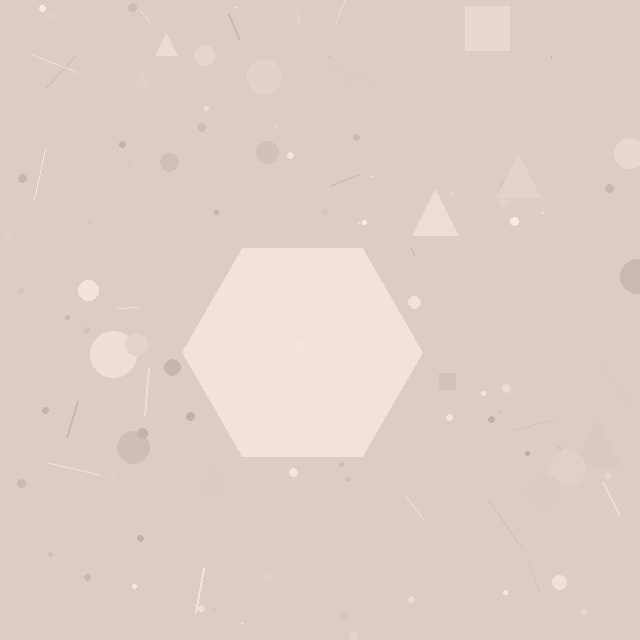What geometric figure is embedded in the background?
A hexagon is embedded in the background.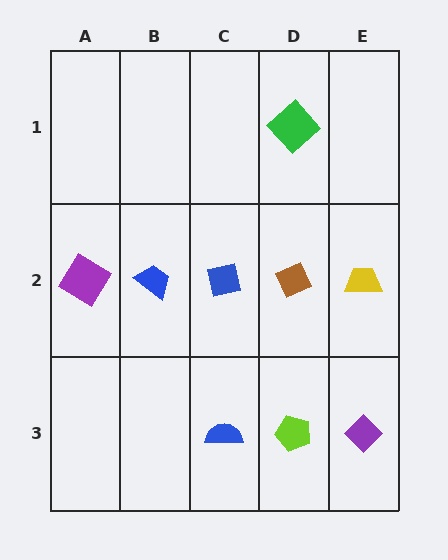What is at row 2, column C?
A blue square.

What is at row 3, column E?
A purple diamond.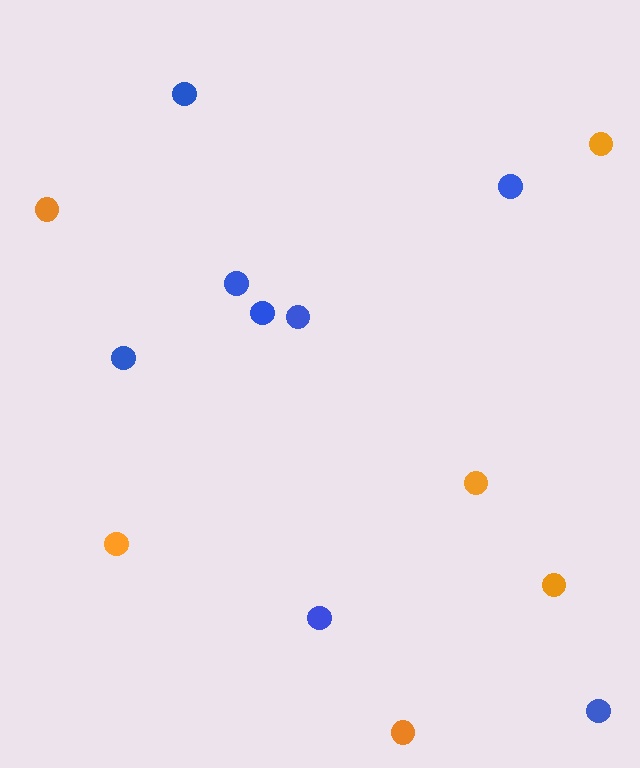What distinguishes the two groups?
There are 2 groups: one group of blue circles (8) and one group of orange circles (6).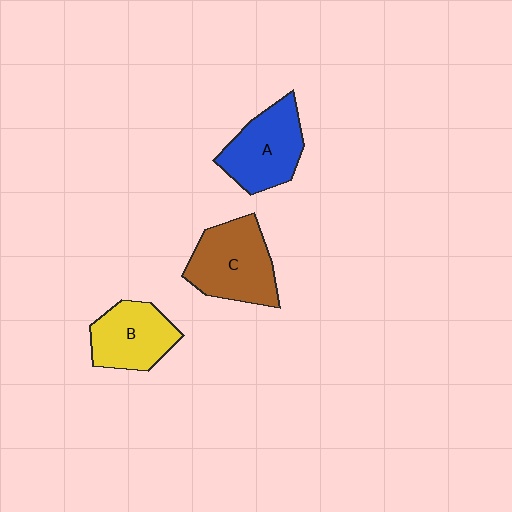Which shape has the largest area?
Shape C (brown).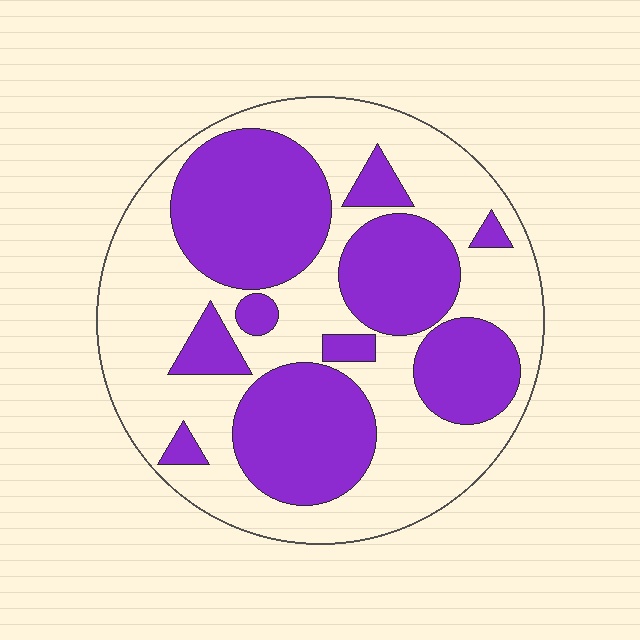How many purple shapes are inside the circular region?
10.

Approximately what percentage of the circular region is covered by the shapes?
Approximately 45%.